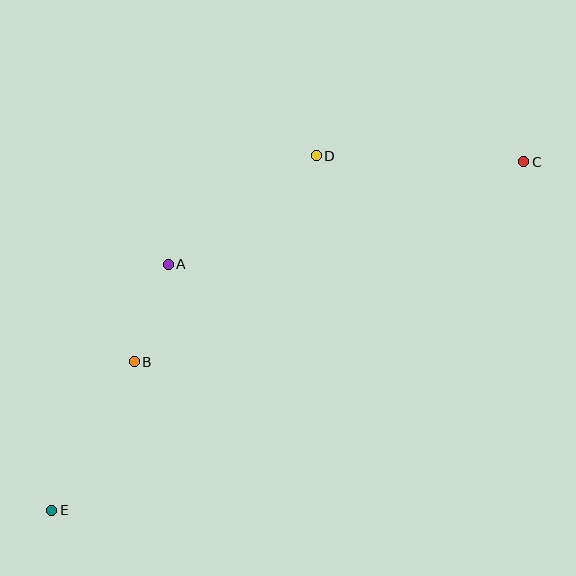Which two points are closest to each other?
Points A and B are closest to each other.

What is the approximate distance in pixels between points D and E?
The distance between D and E is approximately 442 pixels.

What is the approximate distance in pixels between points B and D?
The distance between B and D is approximately 275 pixels.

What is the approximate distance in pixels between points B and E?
The distance between B and E is approximately 170 pixels.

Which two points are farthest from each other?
Points C and E are farthest from each other.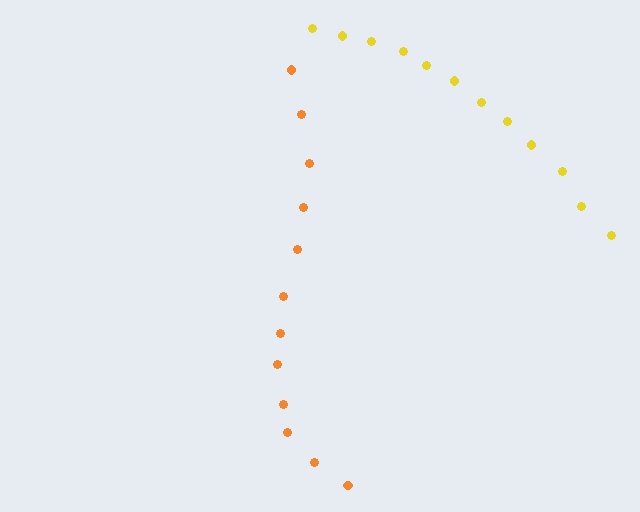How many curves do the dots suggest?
There are 2 distinct paths.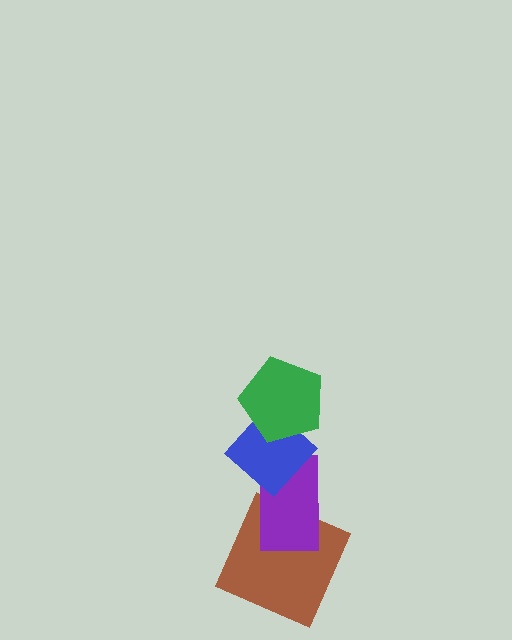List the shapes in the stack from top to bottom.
From top to bottom: the green pentagon, the blue diamond, the purple rectangle, the brown square.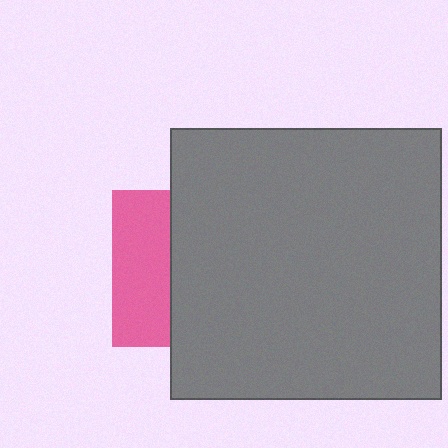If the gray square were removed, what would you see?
You would see the complete pink square.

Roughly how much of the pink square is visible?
A small part of it is visible (roughly 37%).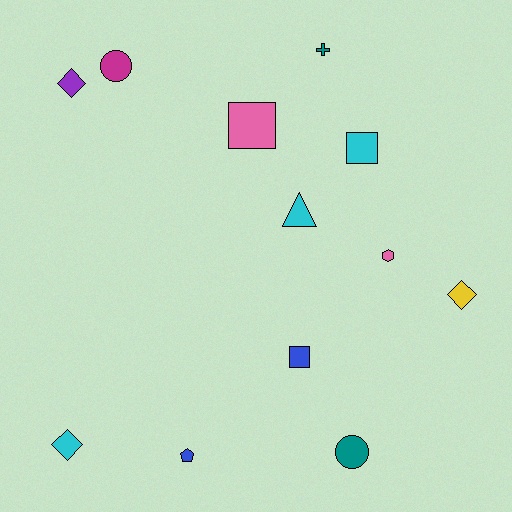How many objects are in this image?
There are 12 objects.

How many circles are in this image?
There are 2 circles.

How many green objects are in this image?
There are no green objects.